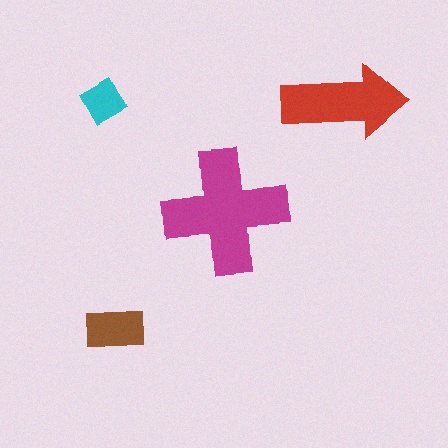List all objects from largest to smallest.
The magenta cross, the red arrow, the brown rectangle, the cyan diamond.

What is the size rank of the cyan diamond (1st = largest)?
4th.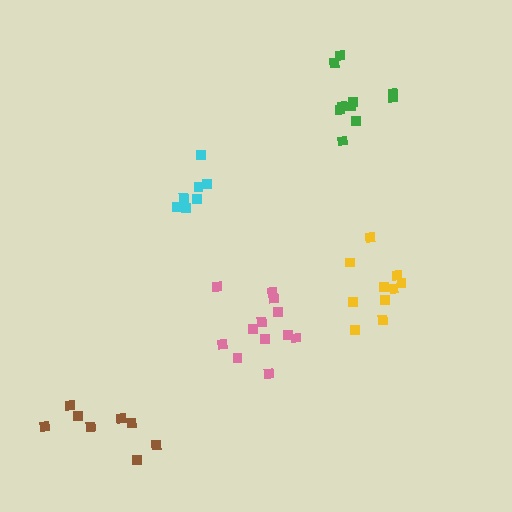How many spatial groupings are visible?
There are 5 spatial groupings.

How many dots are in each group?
Group 1: 8 dots, Group 2: 10 dots, Group 3: 12 dots, Group 4: 7 dots, Group 5: 10 dots (47 total).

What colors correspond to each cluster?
The clusters are colored: brown, yellow, pink, cyan, green.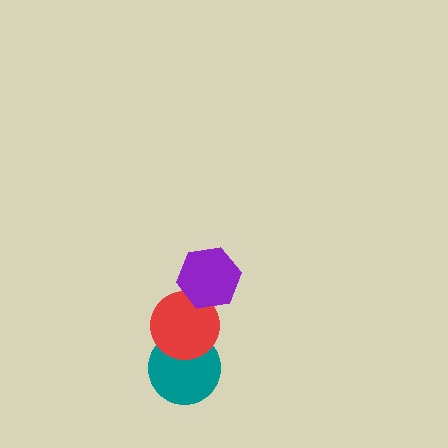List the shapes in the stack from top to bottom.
From top to bottom: the purple hexagon, the red circle, the teal circle.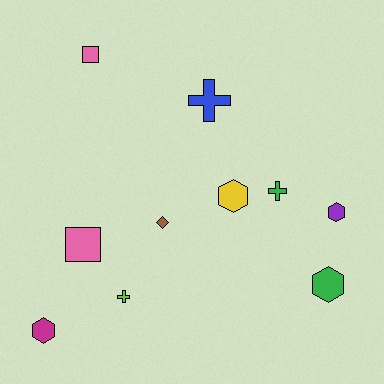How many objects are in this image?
There are 10 objects.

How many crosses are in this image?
There are 3 crosses.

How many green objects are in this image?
There are 2 green objects.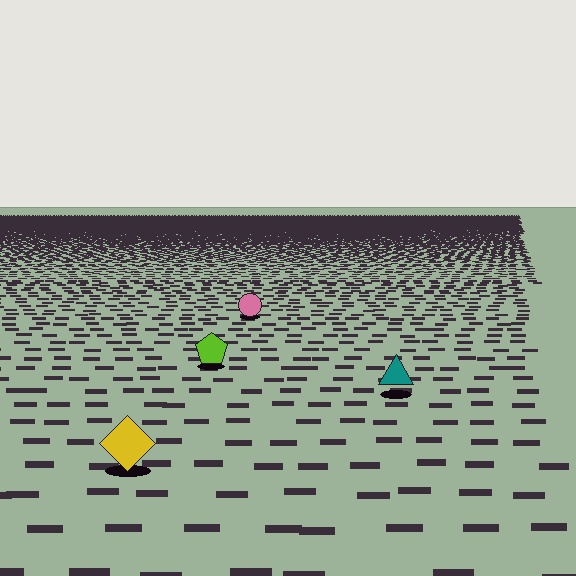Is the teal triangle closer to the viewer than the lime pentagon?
Yes. The teal triangle is closer — you can tell from the texture gradient: the ground texture is coarser near it.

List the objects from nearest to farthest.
From nearest to farthest: the yellow diamond, the teal triangle, the lime pentagon, the pink circle.